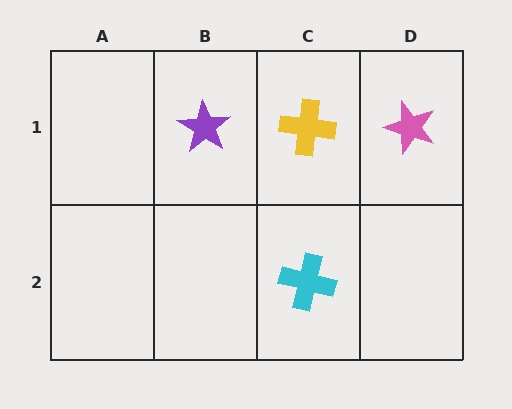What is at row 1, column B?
A purple star.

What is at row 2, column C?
A cyan cross.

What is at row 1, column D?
A pink star.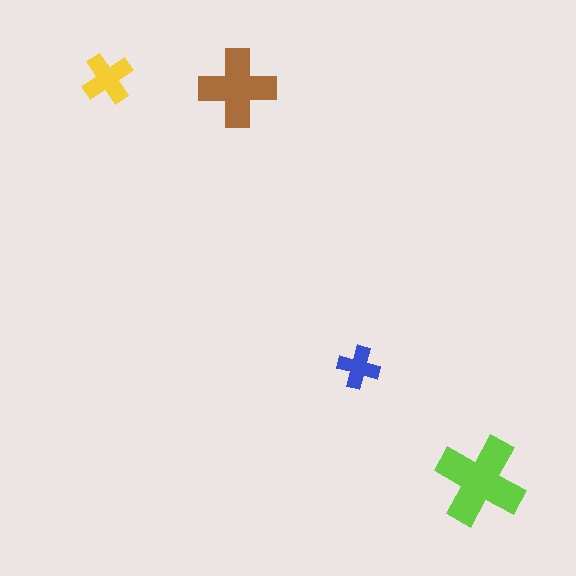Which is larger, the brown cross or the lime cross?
The lime one.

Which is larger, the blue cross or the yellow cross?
The yellow one.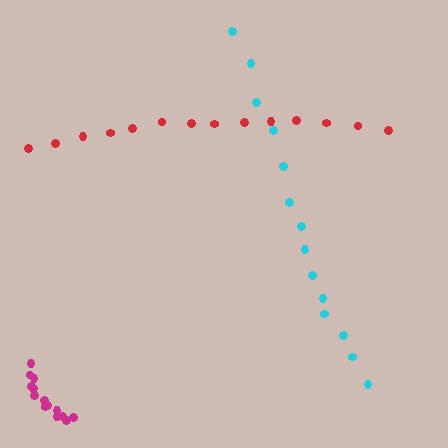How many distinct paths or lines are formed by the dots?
There are 3 distinct paths.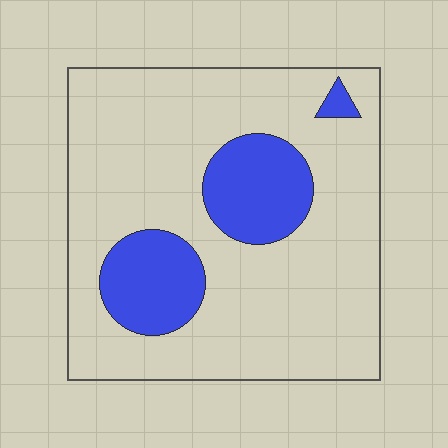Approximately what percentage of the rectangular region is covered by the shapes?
Approximately 20%.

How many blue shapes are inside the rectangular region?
3.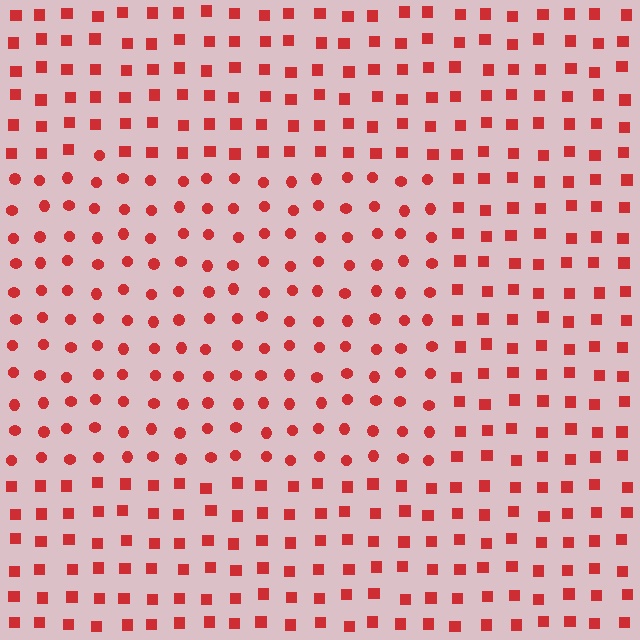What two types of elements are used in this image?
The image uses circles inside the rectangle region and squares outside it.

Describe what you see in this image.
The image is filled with small red elements arranged in a uniform grid. A rectangle-shaped region contains circles, while the surrounding area contains squares. The boundary is defined purely by the change in element shape.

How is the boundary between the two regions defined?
The boundary is defined by a change in element shape: circles inside vs. squares outside. All elements share the same color and spacing.